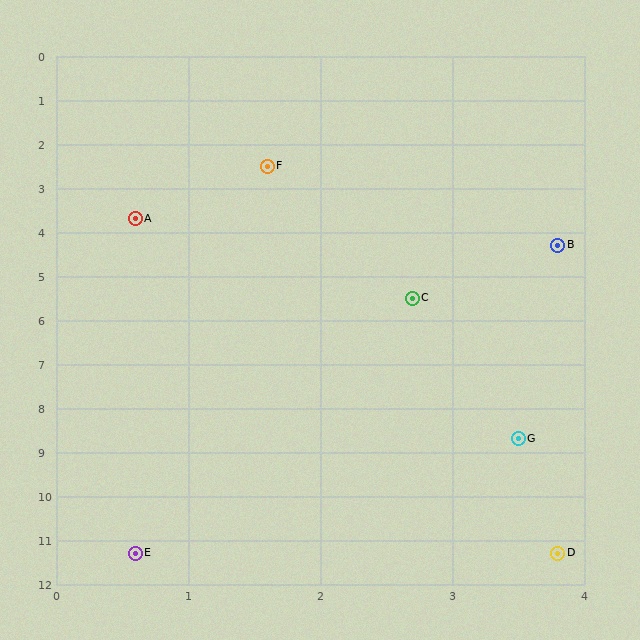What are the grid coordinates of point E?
Point E is at approximately (0.6, 11.3).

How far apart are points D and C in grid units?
Points D and C are about 5.9 grid units apart.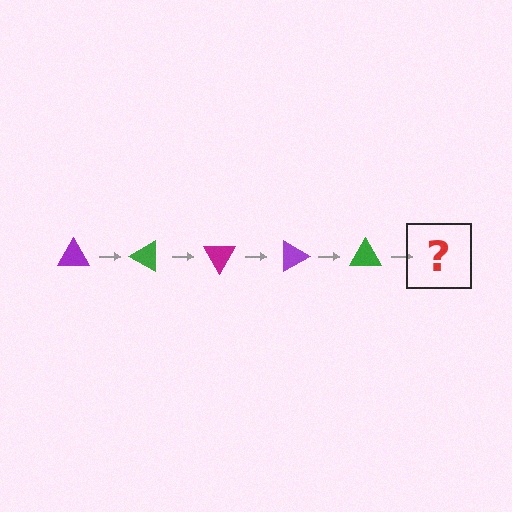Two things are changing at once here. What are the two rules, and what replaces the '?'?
The two rules are that it rotates 30 degrees each step and the color cycles through purple, green, and magenta. The '?' should be a magenta triangle, rotated 150 degrees from the start.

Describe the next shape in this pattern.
It should be a magenta triangle, rotated 150 degrees from the start.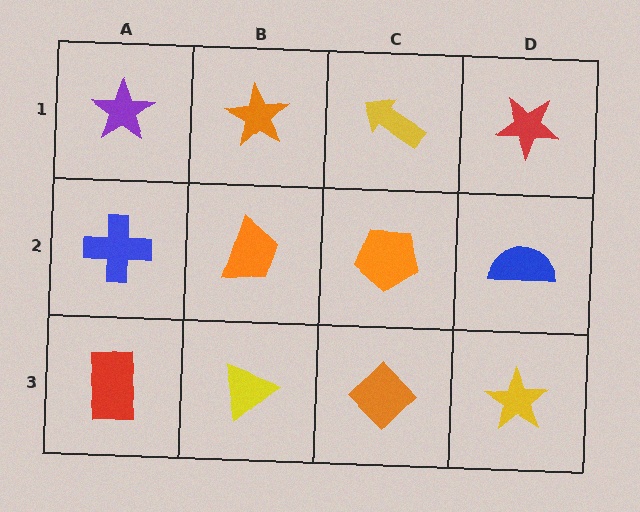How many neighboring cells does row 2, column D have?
3.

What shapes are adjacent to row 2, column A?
A purple star (row 1, column A), a red rectangle (row 3, column A), an orange trapezoid (row 2, column B).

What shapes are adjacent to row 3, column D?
A blue semicircle (row 2, column D), an orange diamond (row 3, column C).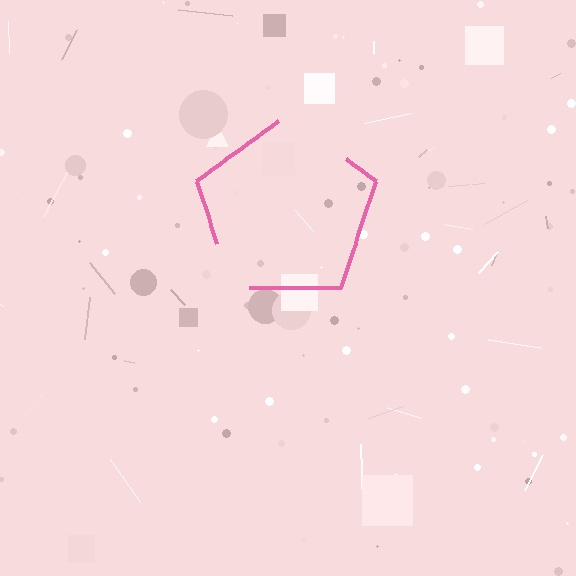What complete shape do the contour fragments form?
The contour fragments form a pentagon.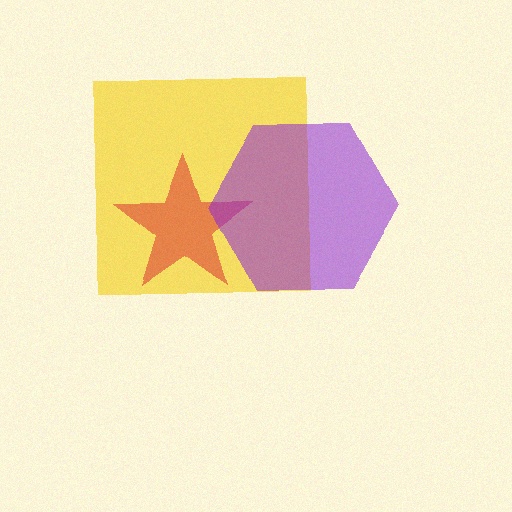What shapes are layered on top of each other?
The layered shapes are: a yellow square, a red star, a purple hexagon.